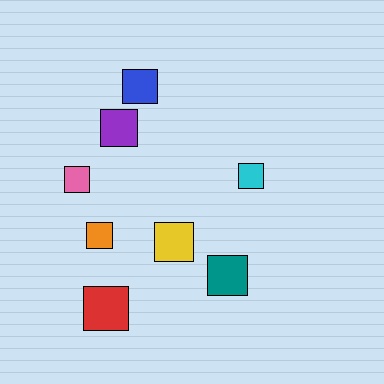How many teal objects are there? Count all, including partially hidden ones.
There is 1 teal object.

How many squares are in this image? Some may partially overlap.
There are 8 squares.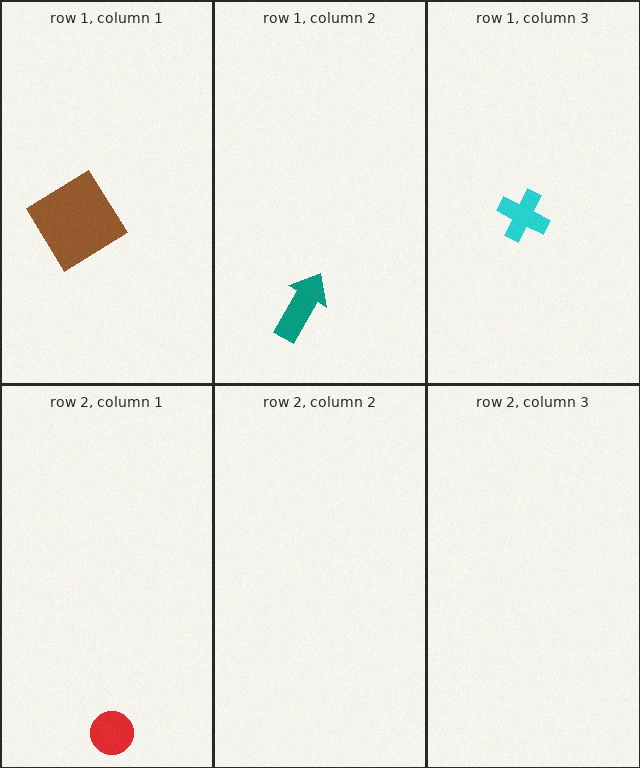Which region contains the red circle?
The row 2, column 1 region.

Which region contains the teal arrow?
The row 1, column 2 region.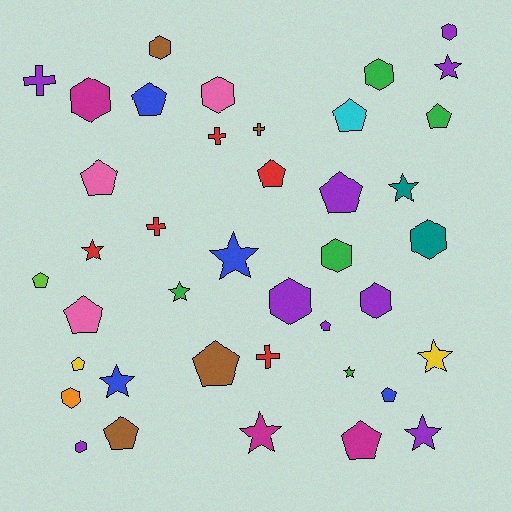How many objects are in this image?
There are 40 objects.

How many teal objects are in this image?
There are 2 teal objects.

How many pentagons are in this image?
There are 14 pentagons.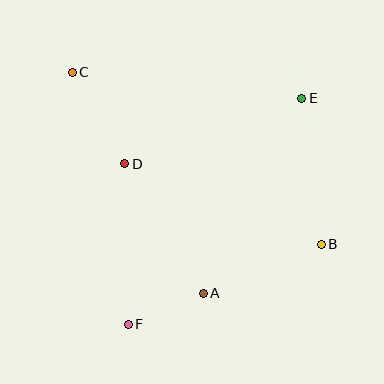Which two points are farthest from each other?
Points B and C are farthest from each other.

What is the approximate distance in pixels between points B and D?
The distance between B and D is approximately 213 pixels.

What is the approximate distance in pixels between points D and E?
The distance between D and E is approximately 189 pixels.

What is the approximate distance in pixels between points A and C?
The distance between A and C is approximately 257 pixels.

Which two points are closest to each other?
Points A and F are closest to each other.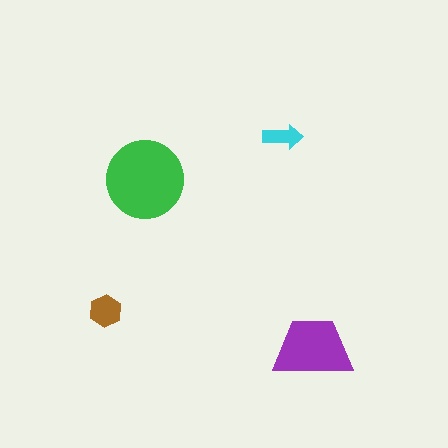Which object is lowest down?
The purple trapezoid is bottommost.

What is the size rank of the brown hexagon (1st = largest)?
3rd.